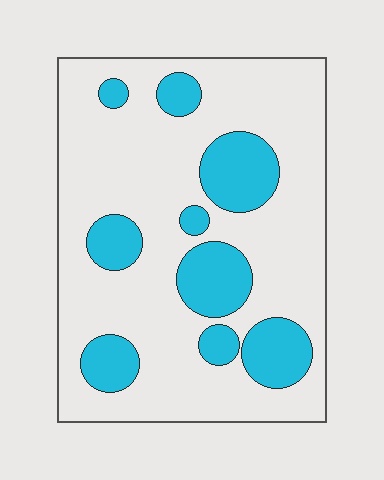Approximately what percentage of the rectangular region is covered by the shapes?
Approximately 25%.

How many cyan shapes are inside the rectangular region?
9.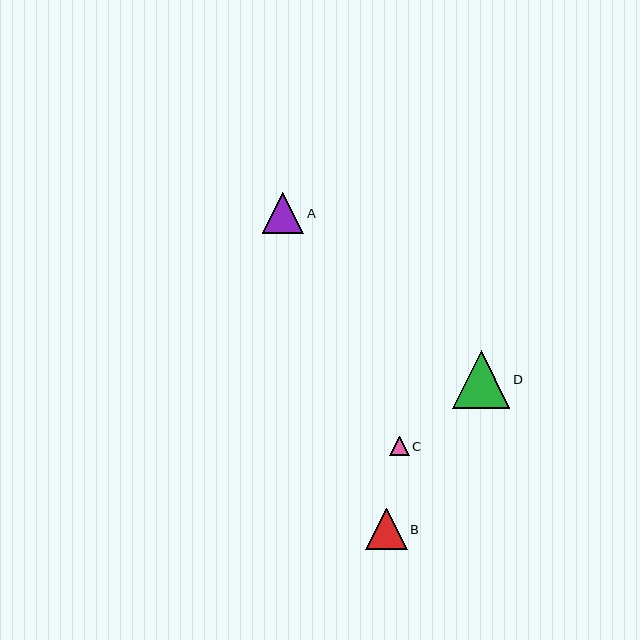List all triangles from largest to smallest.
From largest to smallest: D, B, A, C.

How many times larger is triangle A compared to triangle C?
Triangle A is approximately 2.1 times the size of triangle C.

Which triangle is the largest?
Triangle D is the largest with a size of approximately 57 pixels.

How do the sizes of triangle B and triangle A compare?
Triangle B and triangle A are approximately the same size.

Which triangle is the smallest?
Triangle C is the smallest with a size of approximately 19 pixels.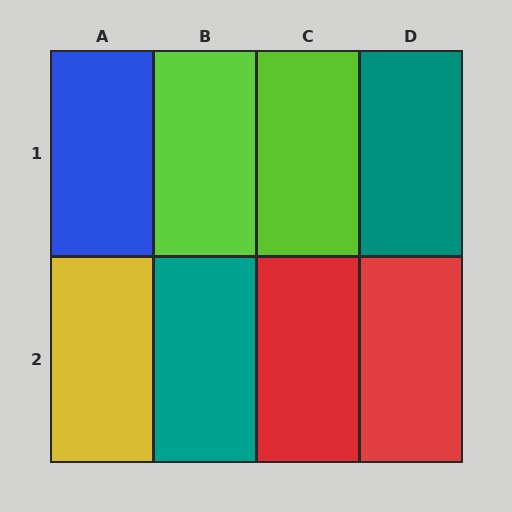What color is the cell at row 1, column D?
Teal.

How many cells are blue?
1 cell is blue.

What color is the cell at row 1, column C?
Lime.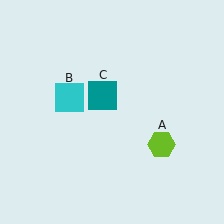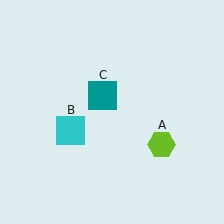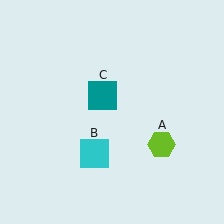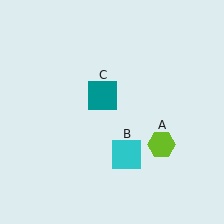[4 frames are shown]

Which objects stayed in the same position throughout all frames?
Lime hexagon (object A) and teal square (object C) remained stationary.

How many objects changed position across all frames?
1 object changed position: cyan square (object B).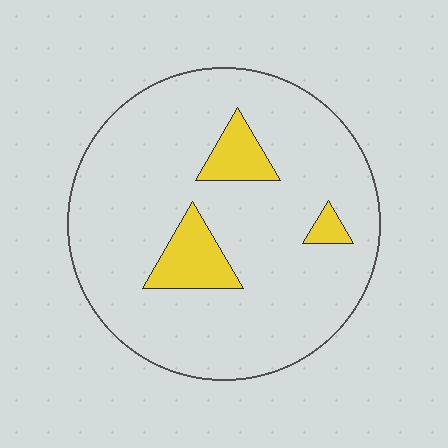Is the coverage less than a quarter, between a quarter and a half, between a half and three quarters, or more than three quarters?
Less than a quarter.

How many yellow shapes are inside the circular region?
3.